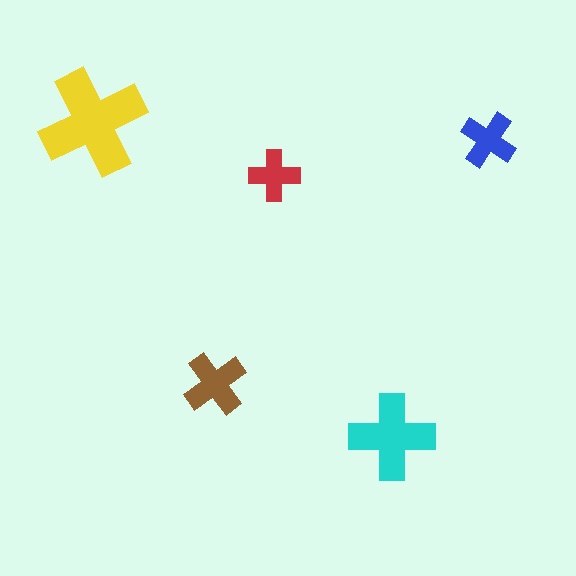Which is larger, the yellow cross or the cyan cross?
The yellow one.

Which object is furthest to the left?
The yellow cross is leftmost.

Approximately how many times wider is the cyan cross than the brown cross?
About 1.5 times wider.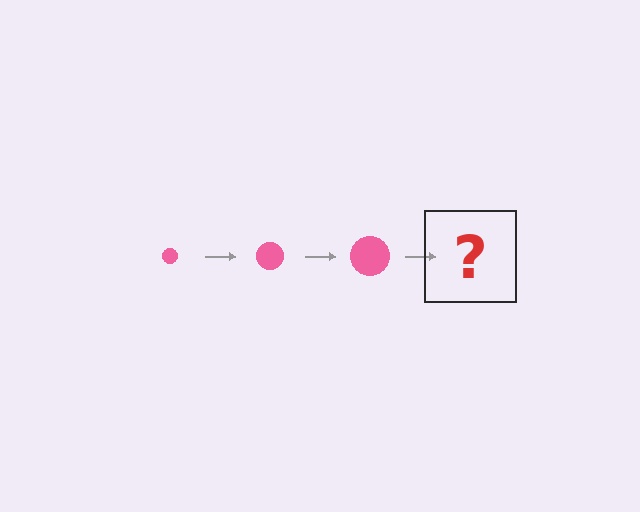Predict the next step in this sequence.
The next step is a pink circle, larger than the previous one.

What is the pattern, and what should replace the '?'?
The pattern is that the circle gets progressively larger each step. The '?' should be a pink circle, larger than the previous one.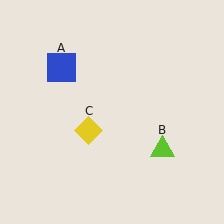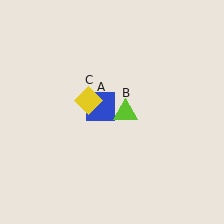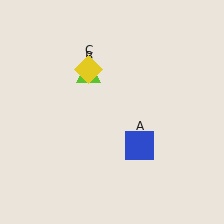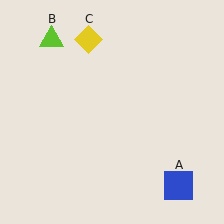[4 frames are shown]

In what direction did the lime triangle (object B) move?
The lime triangle (object B) moved up and to the left.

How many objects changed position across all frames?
3 objects changed position: blue square (object A), lime triangle (object B), yellow diamond (object C).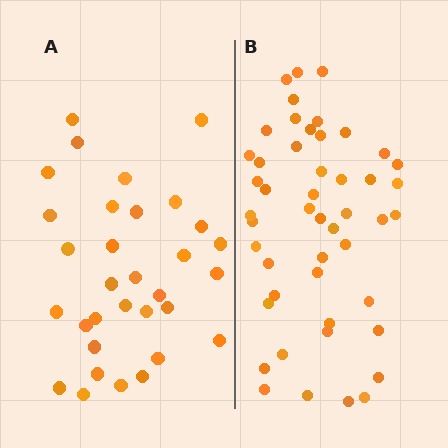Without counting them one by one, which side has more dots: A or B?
Region B (the right region) has more dots.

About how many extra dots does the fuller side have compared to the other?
Region B has approximately 15 more dots than region A.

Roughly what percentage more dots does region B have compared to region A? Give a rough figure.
About 50% more.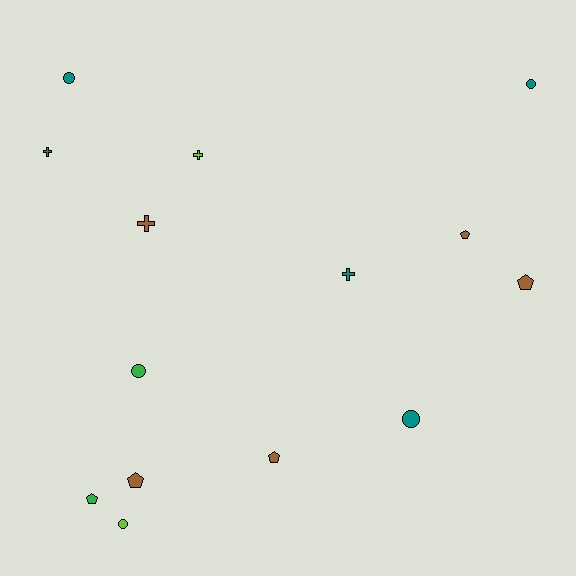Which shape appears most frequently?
Pentagon, with 5 objects.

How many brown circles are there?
There are no brown circles.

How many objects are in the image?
There are 14 objects.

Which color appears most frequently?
Teal, with 5 objects.